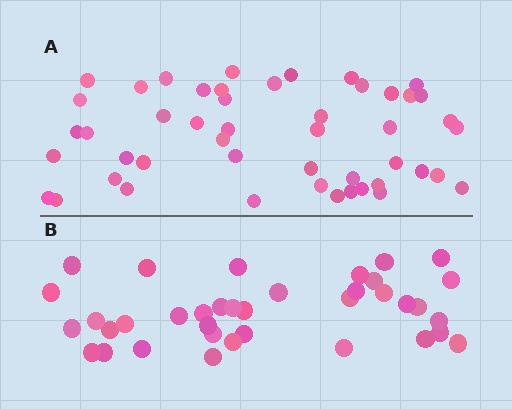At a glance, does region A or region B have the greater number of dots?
Region A (the top region) has more dots.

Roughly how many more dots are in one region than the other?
Region A has roughly 12 or so more dots than region B.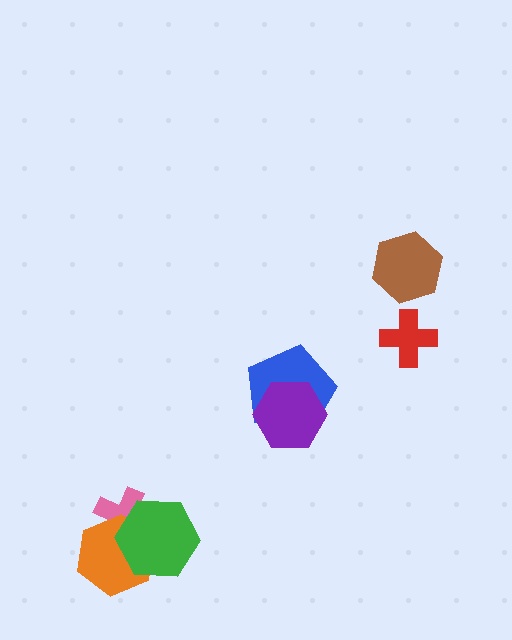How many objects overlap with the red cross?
0 objects overlap with the red cross.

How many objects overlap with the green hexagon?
2 objects overlap with the green hexagon.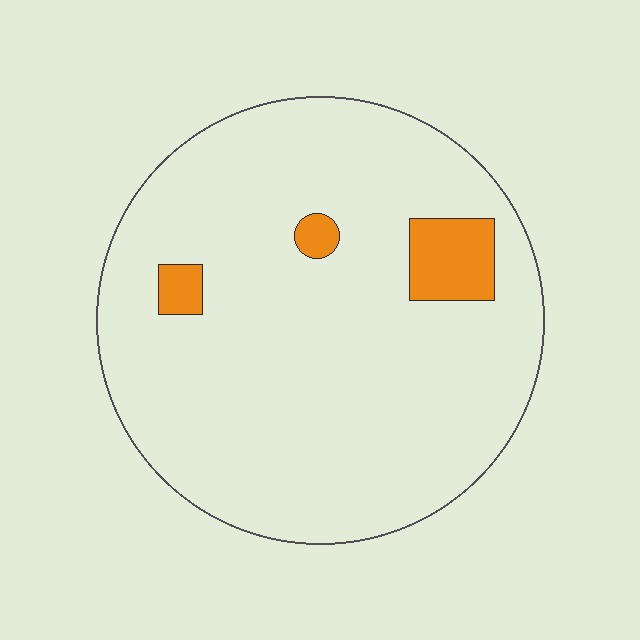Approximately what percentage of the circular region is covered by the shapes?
Approximately 5%.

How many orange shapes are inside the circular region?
3.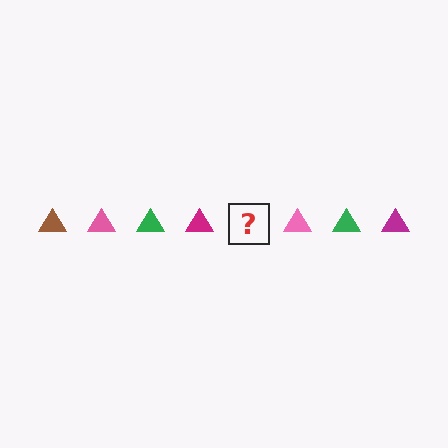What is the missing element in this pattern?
The missing element is a brown triangle.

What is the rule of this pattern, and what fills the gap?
The rule is that the pattern cycles through brown, pink, green, magenta triangles. The gap should be filled with a brown triangle.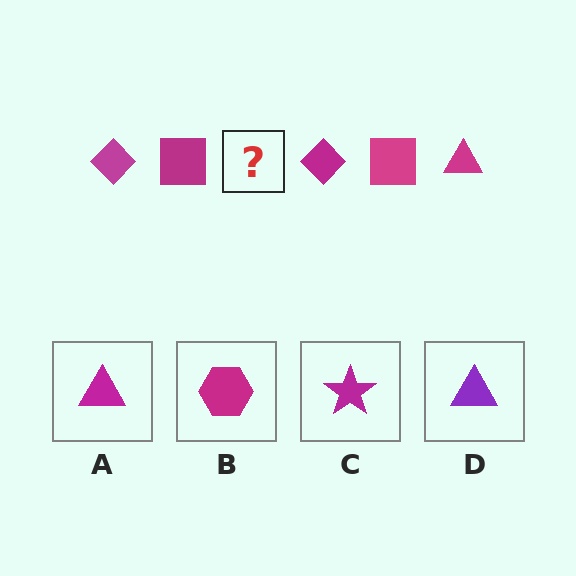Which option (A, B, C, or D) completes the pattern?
A.